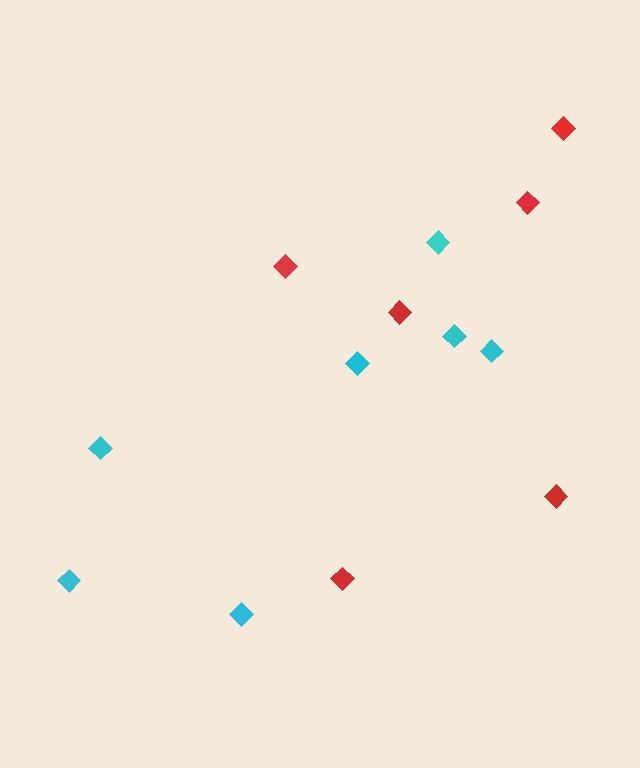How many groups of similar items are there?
There are 2 groups: one group of cyan diamonds (7) and one group of red diamonds (6).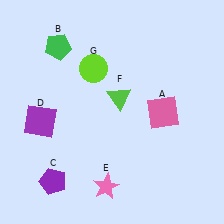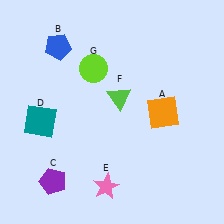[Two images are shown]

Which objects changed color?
A changed from pink to orange. B changed from green to blue. D changed from purple to teal.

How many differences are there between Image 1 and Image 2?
There are 3 differences between the two images.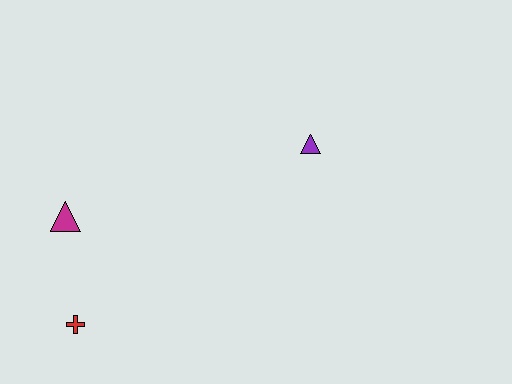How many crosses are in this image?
There is 1 cross.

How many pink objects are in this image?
There are no pink objects.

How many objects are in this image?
There are 3 objects.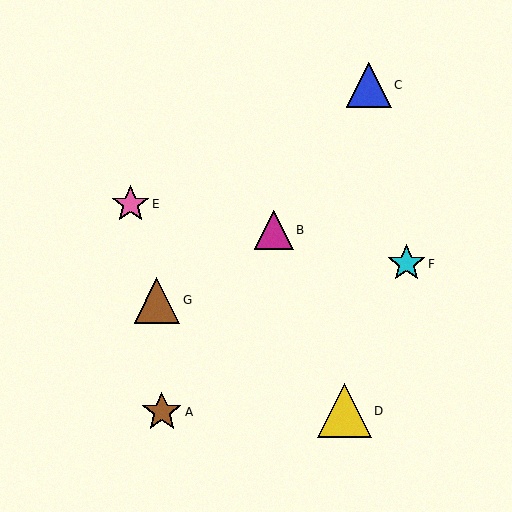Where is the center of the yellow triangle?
The center of the yellow triangle is at (344, 411).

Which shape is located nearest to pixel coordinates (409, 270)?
The cyan star (labeled F) at (407, 264) is nearest to that location.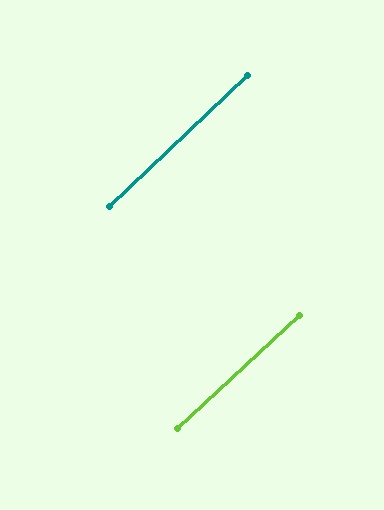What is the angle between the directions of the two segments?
Approximately 1 degree.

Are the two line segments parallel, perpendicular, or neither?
Parallel — their directions differ by only 0.7°.